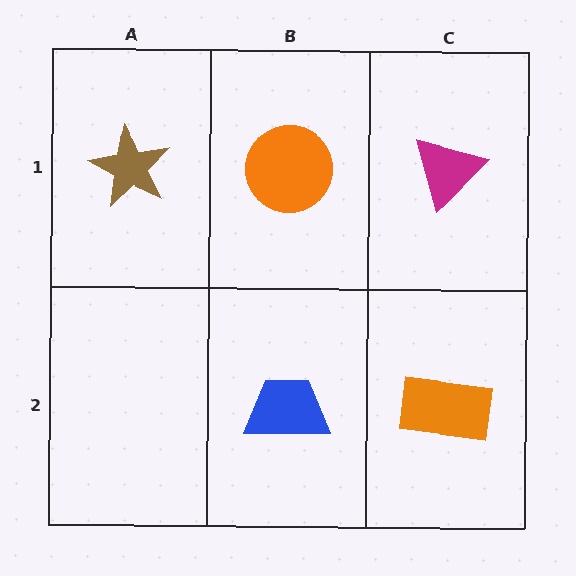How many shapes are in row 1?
3 shapes.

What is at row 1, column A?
A brown star.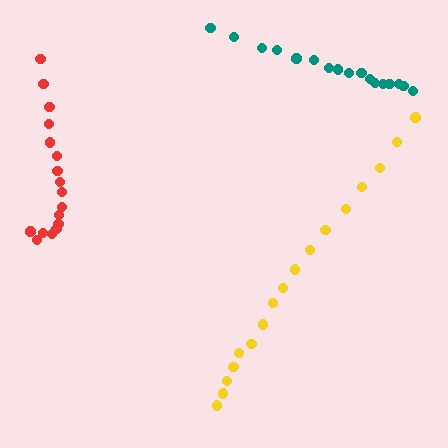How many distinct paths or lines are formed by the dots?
There are 3 distinct paths.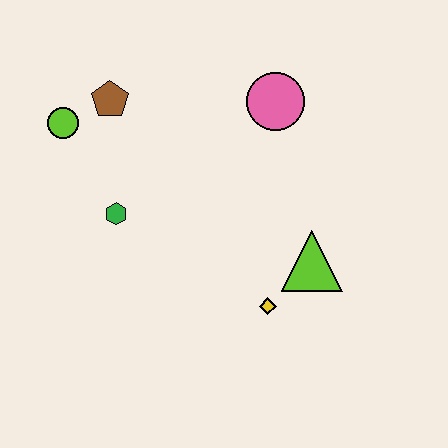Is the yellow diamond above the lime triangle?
No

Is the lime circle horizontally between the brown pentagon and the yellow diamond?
No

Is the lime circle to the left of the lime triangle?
Yes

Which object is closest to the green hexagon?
The lime circle is closest to the green hexagon.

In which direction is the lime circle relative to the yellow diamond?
The lime circle is to the left of the yellow diamond.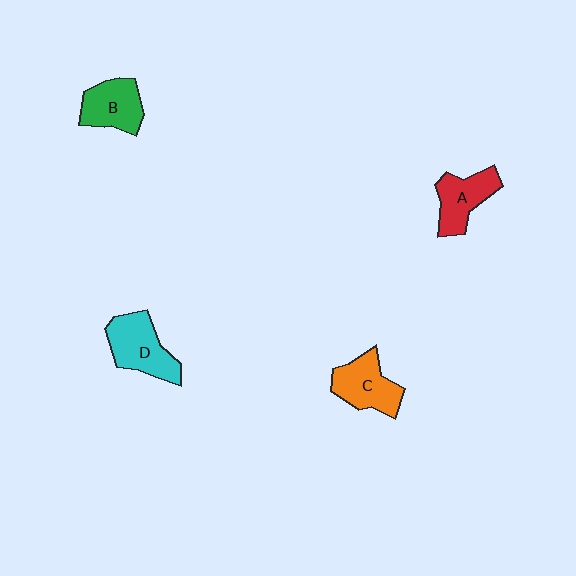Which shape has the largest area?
Shape D (cyan).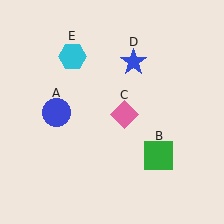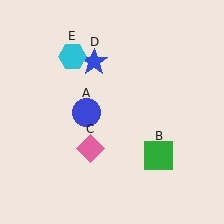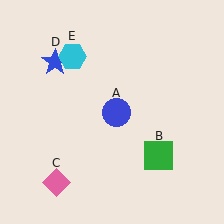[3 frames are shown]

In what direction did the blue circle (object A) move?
The blue circle (object A) moved right.